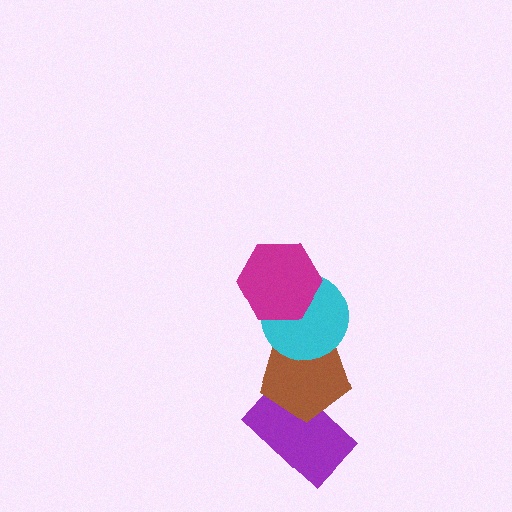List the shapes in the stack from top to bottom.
From top to bottom: the magenta hexagon, the cyan circle, the brown pentagon, the purple rectangle.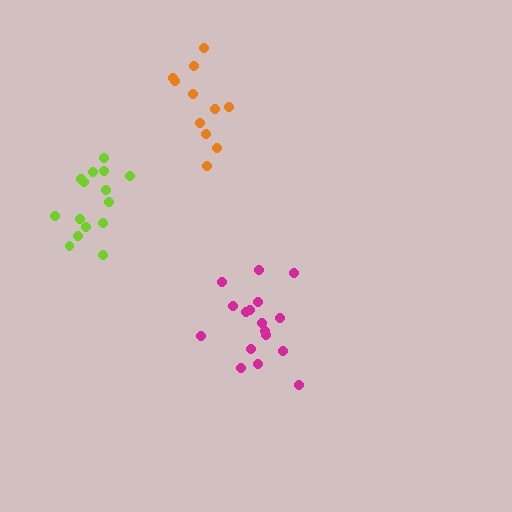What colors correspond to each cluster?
The clusters are colored: orange, lime, magenta.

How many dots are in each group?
Group 1: 11 dots, Group 2: 15 dots, Group 3: 17 dots (43 total).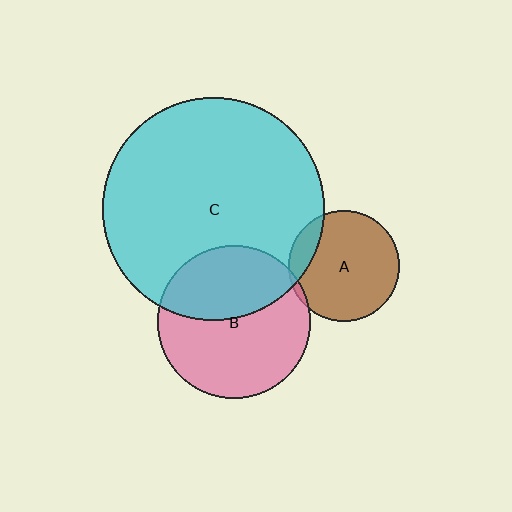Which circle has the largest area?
Circle C (cyan).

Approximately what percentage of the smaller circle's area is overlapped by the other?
Approximately 5%.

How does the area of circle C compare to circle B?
Approximately 2.1 times.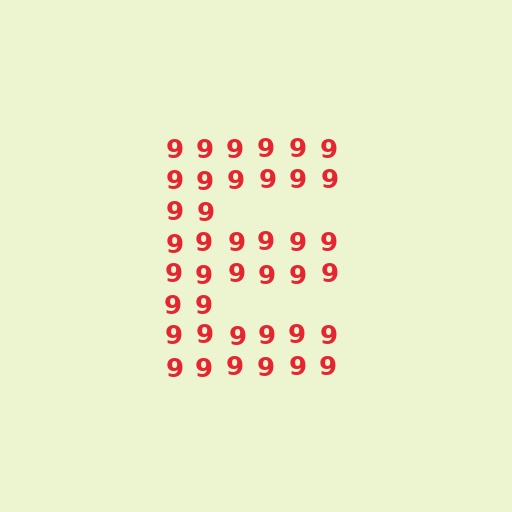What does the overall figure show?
The overall figure shows the letter E.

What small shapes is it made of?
It is made of small digit 9's.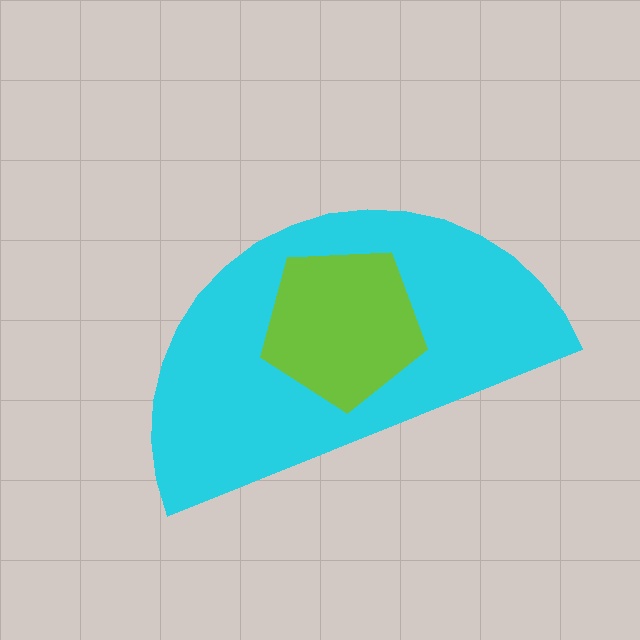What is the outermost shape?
The cyan semicircle.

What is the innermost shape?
The lime pentagon.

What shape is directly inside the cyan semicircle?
The lime pentagon.